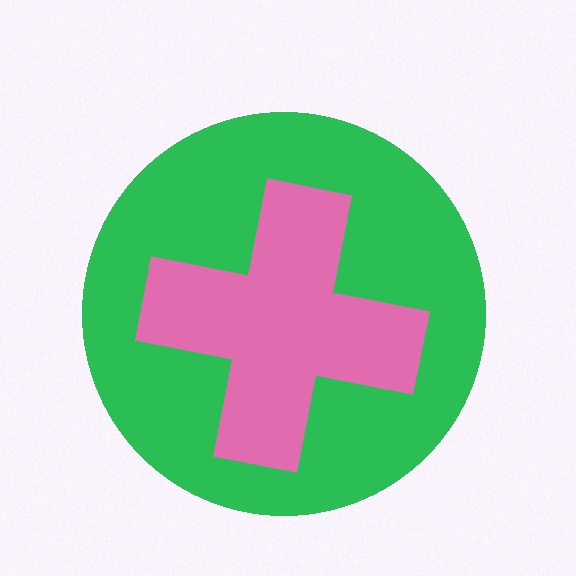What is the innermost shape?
The pink cross.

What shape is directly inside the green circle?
The pink cross.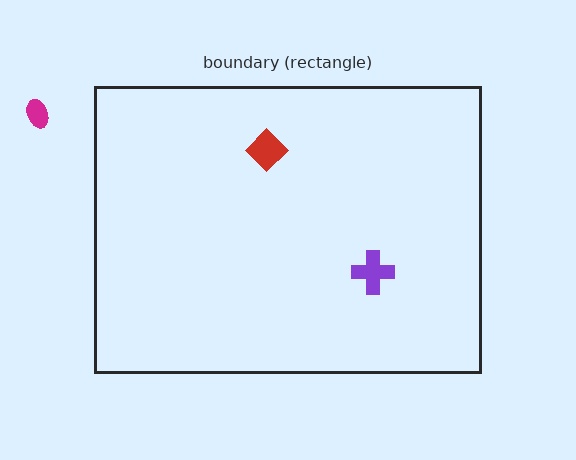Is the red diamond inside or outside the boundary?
Inside.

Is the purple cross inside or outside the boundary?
Inside.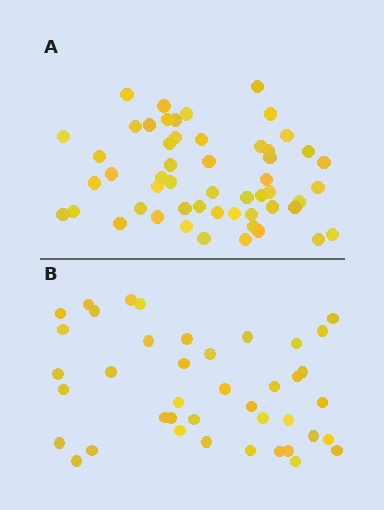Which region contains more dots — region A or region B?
Region A (the top region) has more dots.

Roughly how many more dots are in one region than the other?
Region A has roughly 12 or so more dots than region B.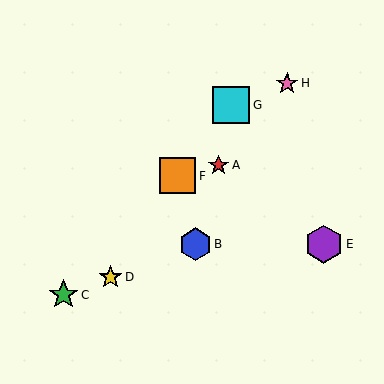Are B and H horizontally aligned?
No, B is at y≈244 and H is at y≈83.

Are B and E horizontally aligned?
Yes, both are at y≈244.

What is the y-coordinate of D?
Object D is at y≈277.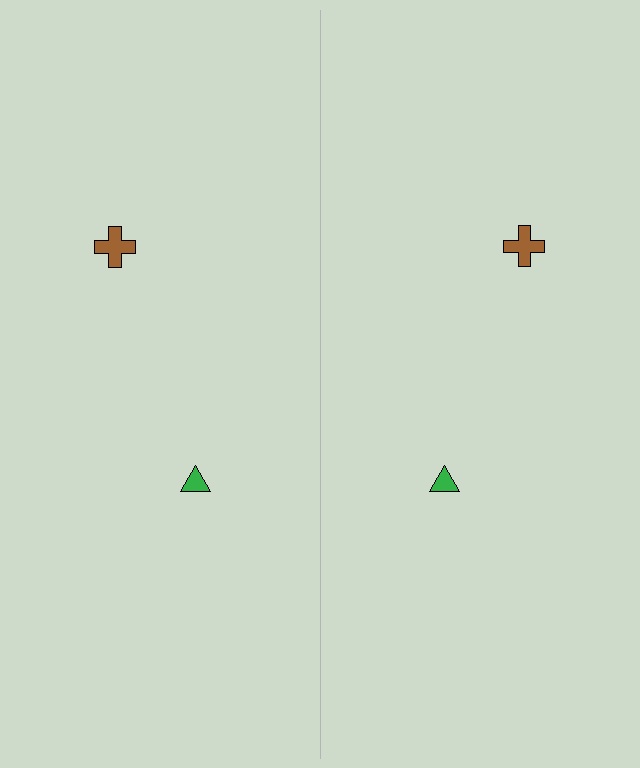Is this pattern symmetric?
Yes, this pattern has bilateral (reflection) symmetry.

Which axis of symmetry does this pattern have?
The pattern has a vertical axis of symmetry running through the center of the image.